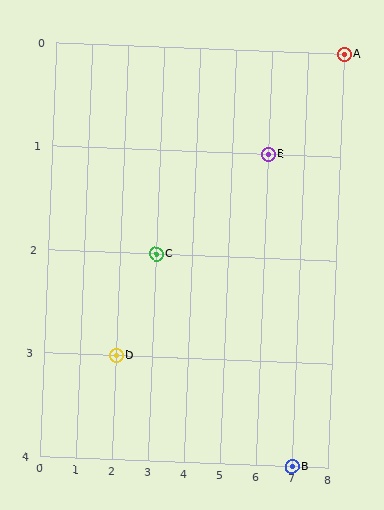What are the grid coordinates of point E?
Point E is at grid coordinates (6, 1).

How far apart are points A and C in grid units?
Points A and C are 5 columns and 2 rows apart (about 5.4 grid units diagonally).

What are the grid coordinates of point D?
Point D is at grid coordinates (2, 3).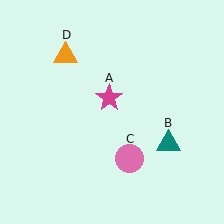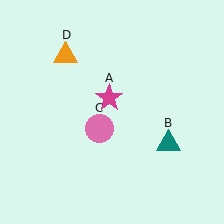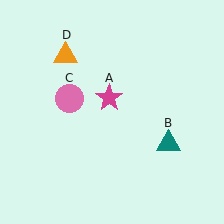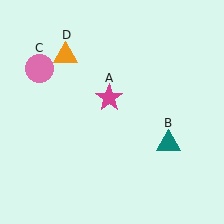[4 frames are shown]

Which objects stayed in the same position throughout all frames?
Magenta star (object A) and teal triangle (object B) and orange triangle (object D) remained stationary.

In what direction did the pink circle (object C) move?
The pink circle (object C) moved up and to the left.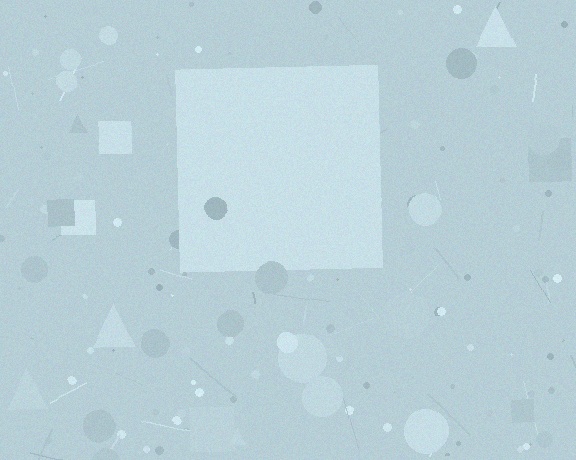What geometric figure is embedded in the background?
A square is embedded in the background.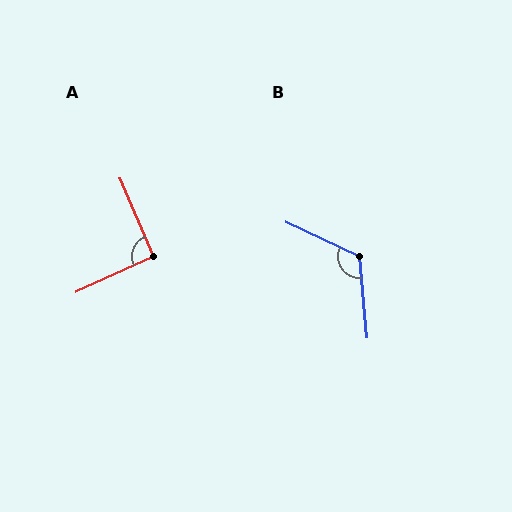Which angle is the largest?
B, at approximately 120 degrees.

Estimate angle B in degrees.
Approximately 120 degrees.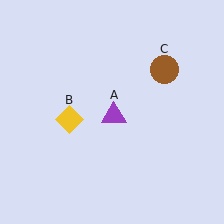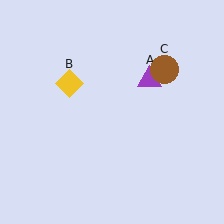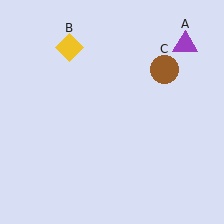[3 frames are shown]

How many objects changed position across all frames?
2 objects changed position: purple triangle (object A), yellow diamond (object B).